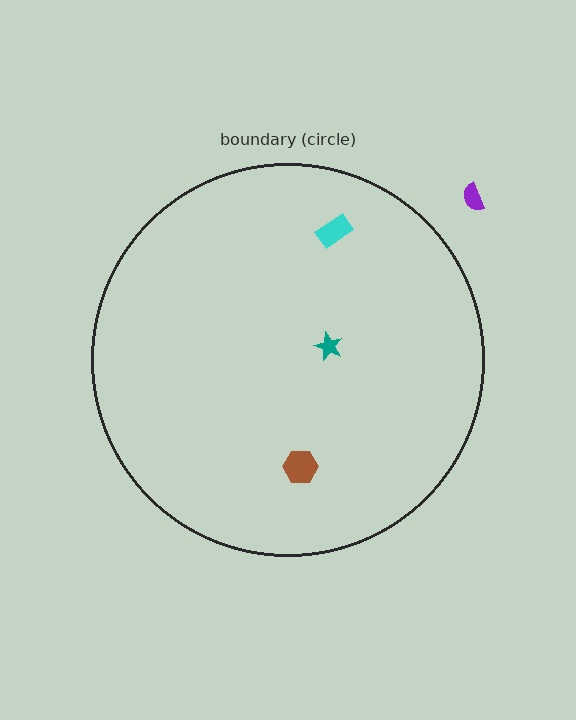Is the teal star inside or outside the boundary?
Inside.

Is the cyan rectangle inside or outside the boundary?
Inside.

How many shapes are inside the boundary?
3 inside, 1 outside.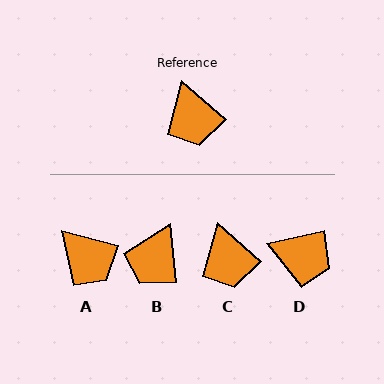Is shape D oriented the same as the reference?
No, it is off by about 54 degrees.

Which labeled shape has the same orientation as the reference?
C.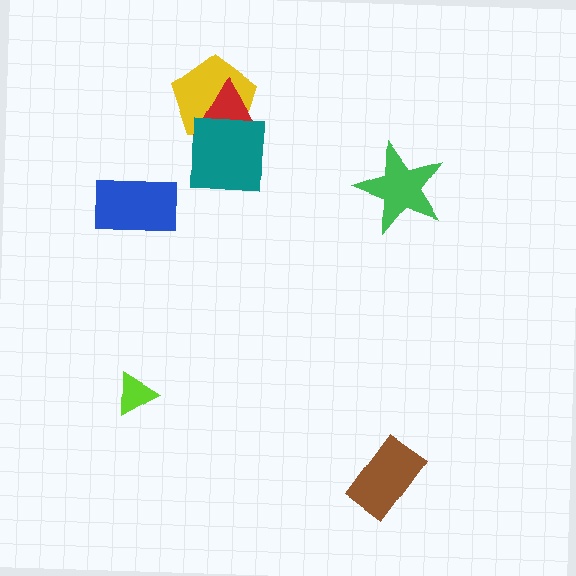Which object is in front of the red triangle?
The teal square is in front of the red triangle.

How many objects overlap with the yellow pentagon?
2 objects overlap with the yellow pentagon.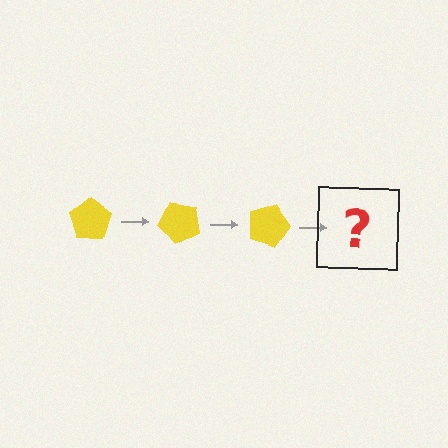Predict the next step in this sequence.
The next step is a yellow pentagon rotated 135 degrees.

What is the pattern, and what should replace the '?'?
The pattern is that the pentagon rotates 45 degrees each step. The '?' should be a yellow pentagon rotated 135 degrees.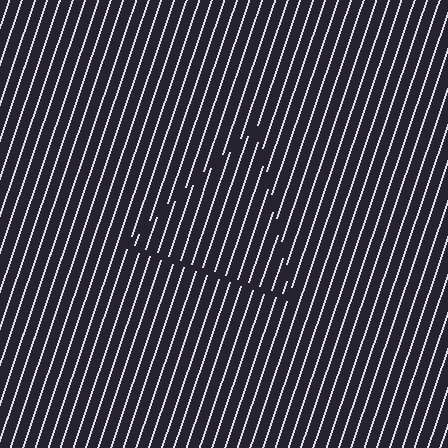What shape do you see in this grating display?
An illusory triangle. The interior of the shape contains the same grating, shifted by half a period — the contour is defined by the phase discontinuity where line-ends from the inner and outer gratings abut.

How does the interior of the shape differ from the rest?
The interior of the shape contains the same grating, shifted by half a period — the contour is defined by the phase discontinuity where line-ends from the inner and outer gratings abut.